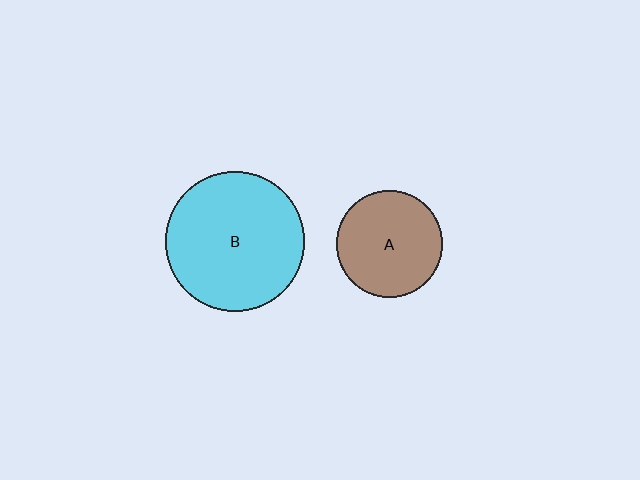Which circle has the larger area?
Circle B (cyan).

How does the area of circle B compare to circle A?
Approximately 1.7 times.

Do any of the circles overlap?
No, none of the circles overlap.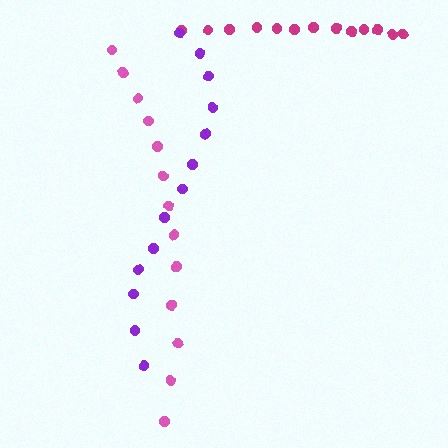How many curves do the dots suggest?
There are 3 distinct paths.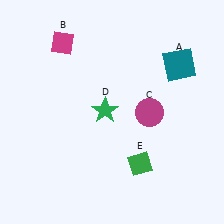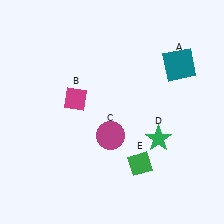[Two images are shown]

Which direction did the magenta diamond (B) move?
The magenta diamond (B) moved down.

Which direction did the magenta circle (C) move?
The magenta circle (C) moved left.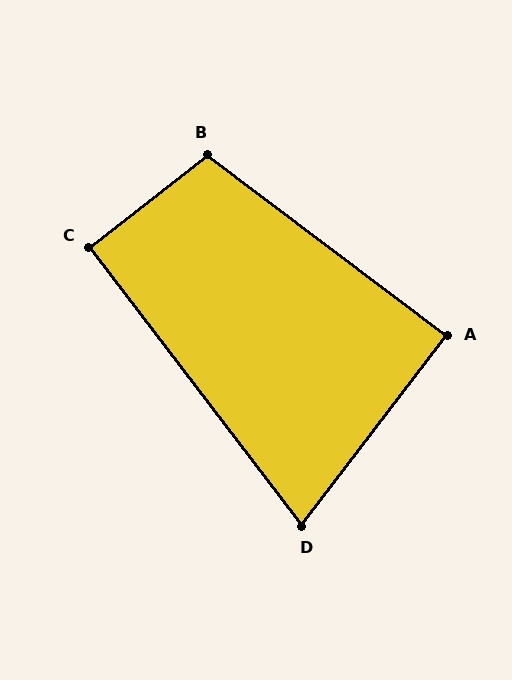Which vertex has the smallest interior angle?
D, at approximately 75 degrees.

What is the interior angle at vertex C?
Approximately 91 degrees (approximately right).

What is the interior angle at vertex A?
Approximately 89 degrees (approximately right).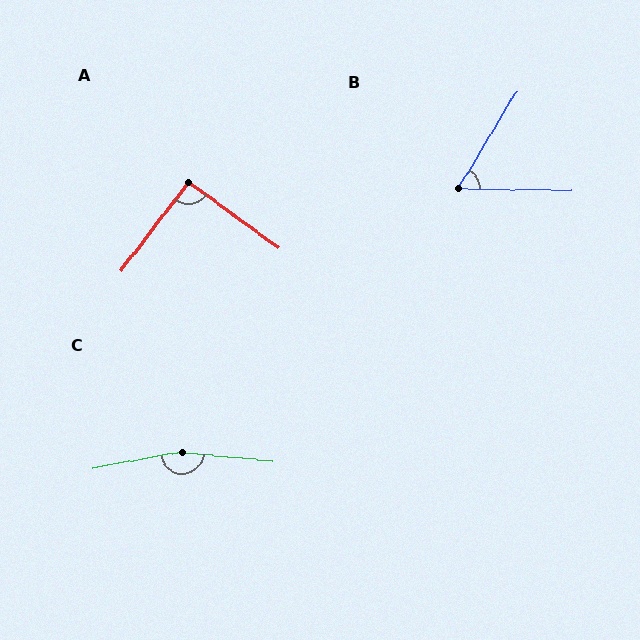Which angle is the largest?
C, at approximately 164 degrees.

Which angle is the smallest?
B, at approximately 59 degrees.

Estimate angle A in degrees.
Approximately 91 degrees.